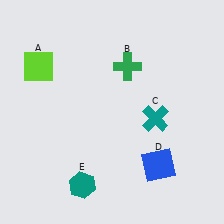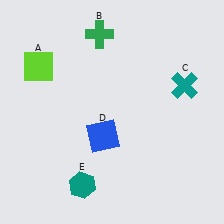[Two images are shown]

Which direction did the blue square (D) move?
The blue square (D) moved left.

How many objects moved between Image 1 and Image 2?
3 objects moved between the two images.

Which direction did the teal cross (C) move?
The teal cross (C) moved up.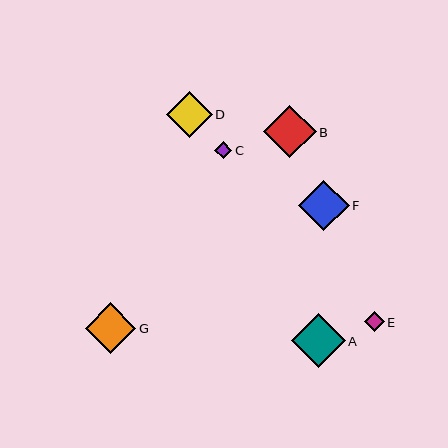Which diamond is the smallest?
Diamond C is the smallest with a size of approximately 17 pixels.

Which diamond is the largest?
Diamond A is the largest with a size of approximately 54 pixels.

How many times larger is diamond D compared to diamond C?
Diamond D is approximately 2.7 times the size of diamond C.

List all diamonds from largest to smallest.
From largest to smallest: A, B, F, G, D, E, C.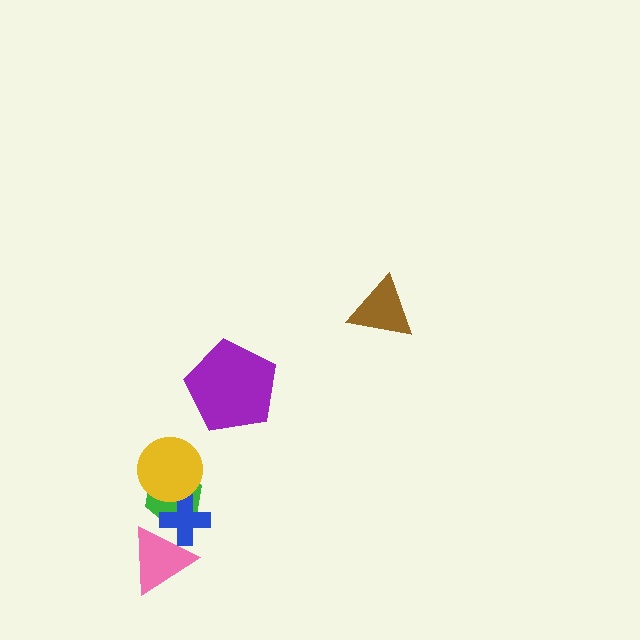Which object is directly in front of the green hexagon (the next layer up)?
The blue cross is directly in front of the green hexagon.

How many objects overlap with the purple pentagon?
0 objects overlap with the purple pentagon.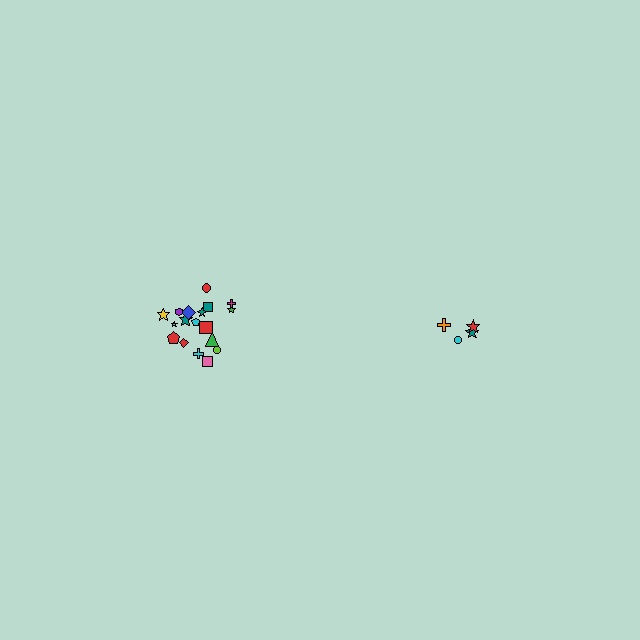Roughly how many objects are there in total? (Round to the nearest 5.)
Roughly 20 objects in total.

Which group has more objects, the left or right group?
The left group.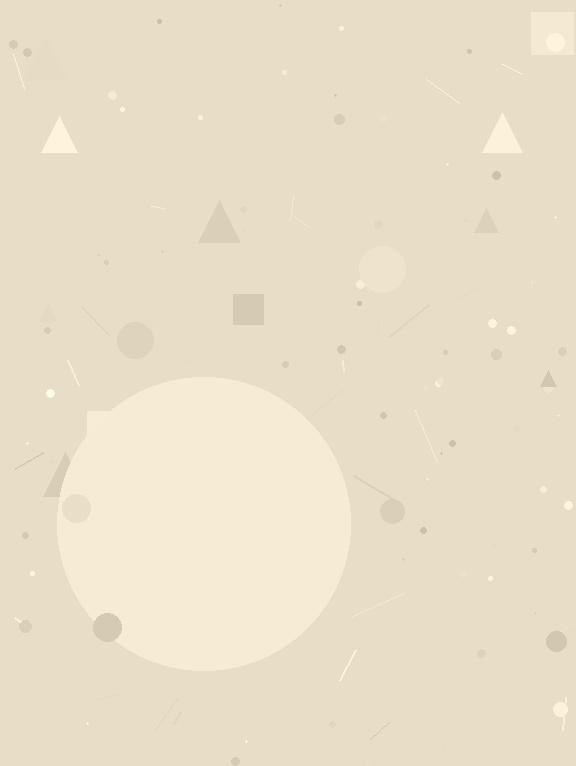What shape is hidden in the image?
A circle is hidden in the image.